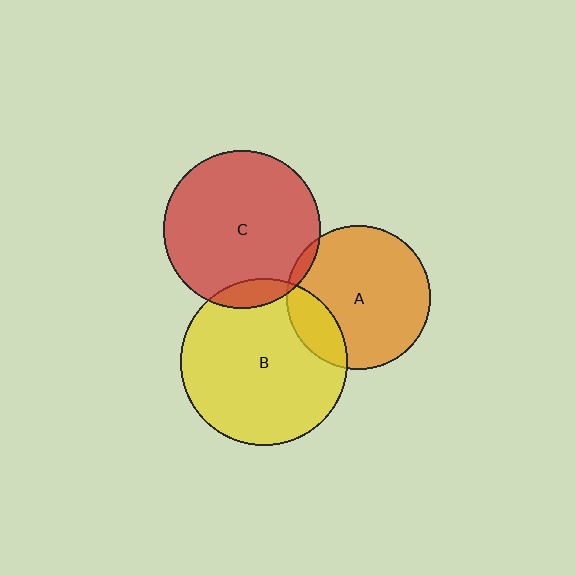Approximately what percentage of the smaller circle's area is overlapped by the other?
Approximately 10%.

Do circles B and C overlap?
Yes.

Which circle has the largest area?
Circle B (yellow).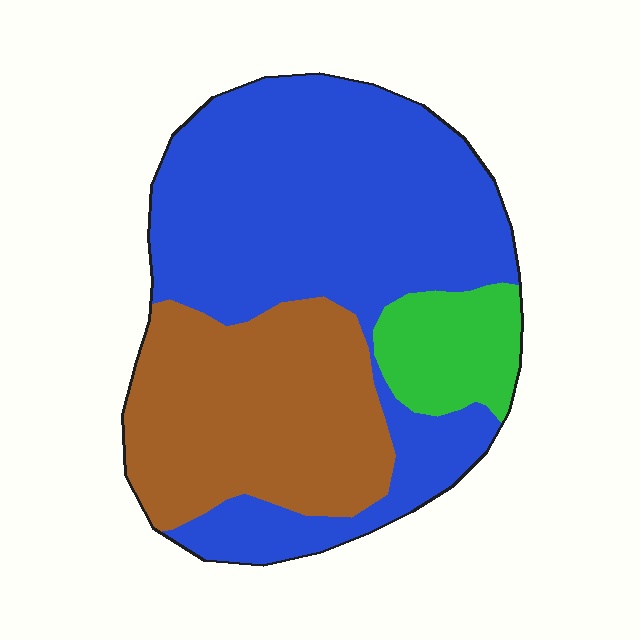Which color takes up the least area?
Green, at roughly 10%.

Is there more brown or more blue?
Blue.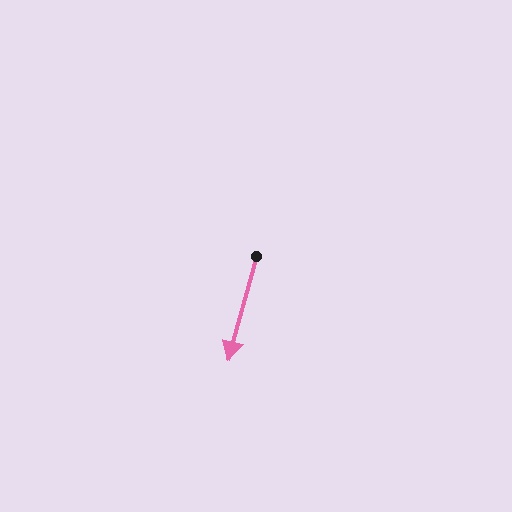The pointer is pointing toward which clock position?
Roughly 7 o'clock.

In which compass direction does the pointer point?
South.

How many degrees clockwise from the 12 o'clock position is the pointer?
Approximately 195 degrees.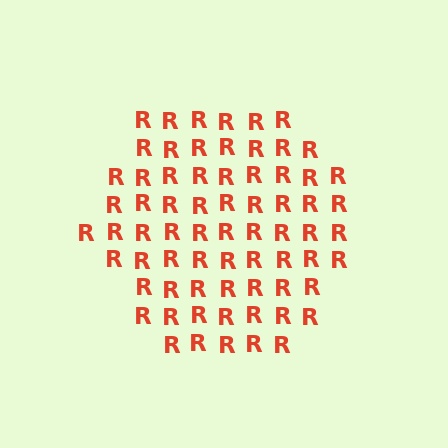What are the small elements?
The small elements are letter R's.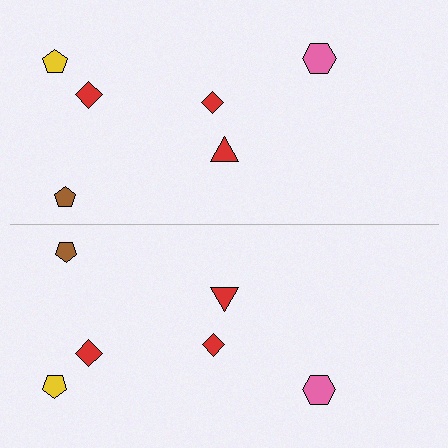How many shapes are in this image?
There are 12 shapes in this image.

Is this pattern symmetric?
Yes, this pattern has bilateral (reflection) symmetry.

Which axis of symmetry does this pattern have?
The pattern has a horizontal axis of symmetry running through the center of the image.